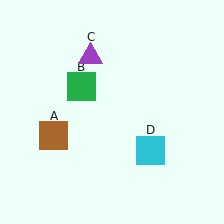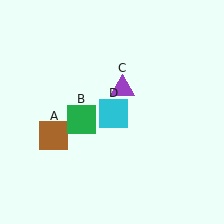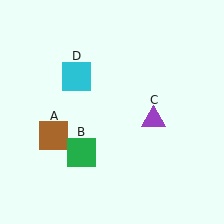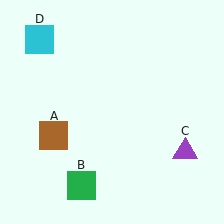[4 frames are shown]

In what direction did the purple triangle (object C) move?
The purple triangle (object C) moved down and to the right.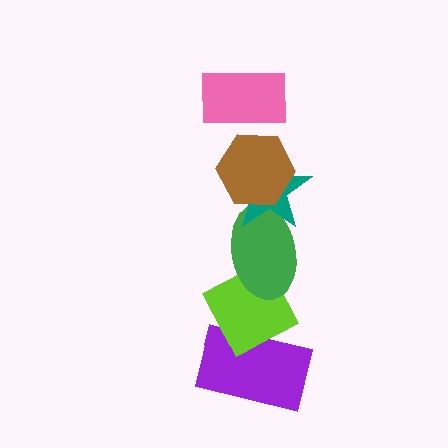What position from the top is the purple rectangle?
The purple rectangle is 6th from the top.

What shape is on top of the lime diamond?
The green ellipse is on top of the lime diamond.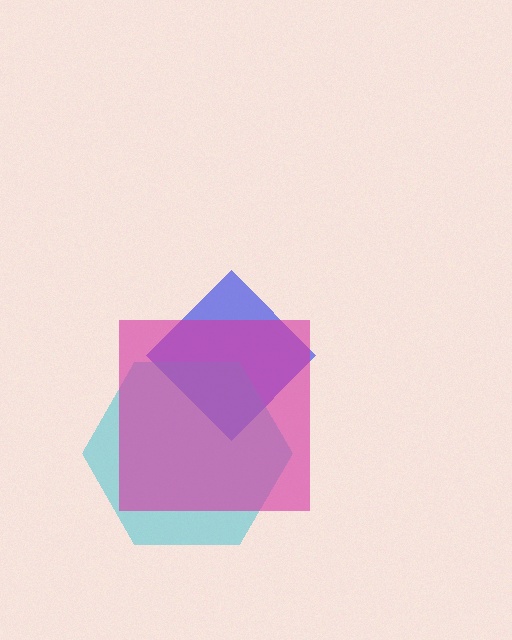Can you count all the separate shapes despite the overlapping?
Yes, there are 3 separate shapes.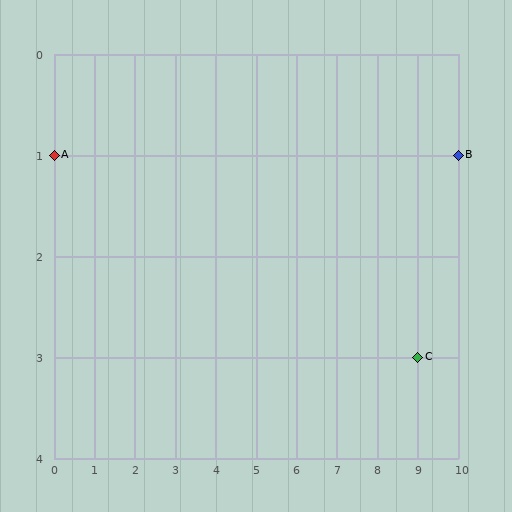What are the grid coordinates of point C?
Point C is at grid coordinates (9, 3).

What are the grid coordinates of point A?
Point A is at grid coordinates (0, 1).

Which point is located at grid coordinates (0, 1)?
Point A is at (0, 1).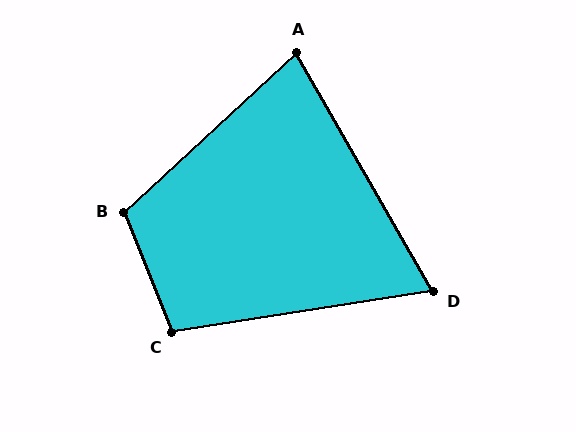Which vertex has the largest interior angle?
B, at approximately 111 degrees.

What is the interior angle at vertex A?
Approximately 77 degrees (acute).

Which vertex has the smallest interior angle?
D, at approximately 69 degrees.